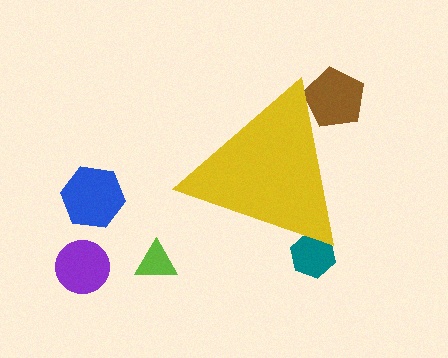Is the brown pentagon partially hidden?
Yes, the brown pentagon is partially hidden behind the yellow triangle.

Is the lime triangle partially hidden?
No, the lime triangle is fully visible.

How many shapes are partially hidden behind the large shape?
2 shapes are partially hidden.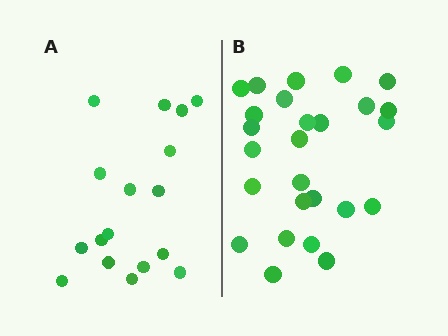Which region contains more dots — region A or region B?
Region B (the right region) has more dots.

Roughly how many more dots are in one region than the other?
Region B has roughly 8 or so more dots than region A.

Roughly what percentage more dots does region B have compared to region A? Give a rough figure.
About 55% more.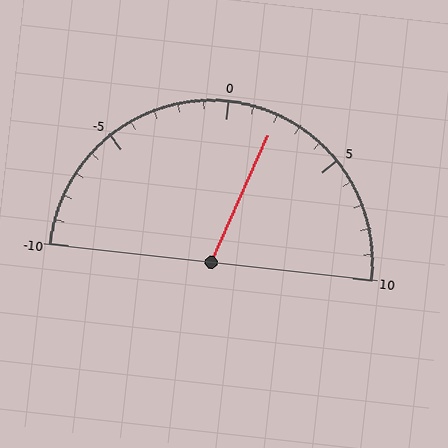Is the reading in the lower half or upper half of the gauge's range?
The reading is in the upper half of the range (-10 to 10).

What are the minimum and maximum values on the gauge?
The gauge ranges from -10 to 10.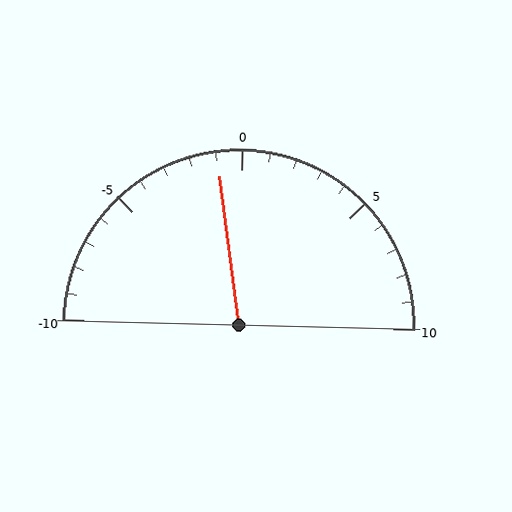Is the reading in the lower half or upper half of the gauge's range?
The reading is in the lower half of the range (-10 to 10).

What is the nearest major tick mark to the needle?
The nearest major tick mark is 0.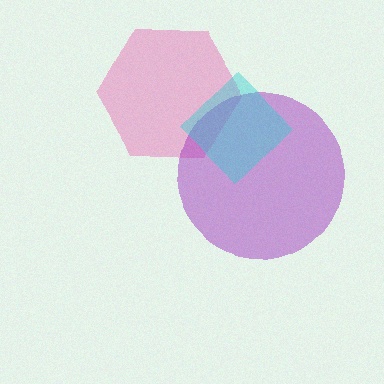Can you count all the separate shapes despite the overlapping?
Yes, there are 3 separate shapes.